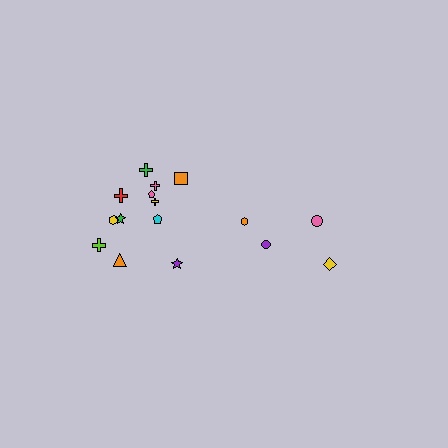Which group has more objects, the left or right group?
The left group.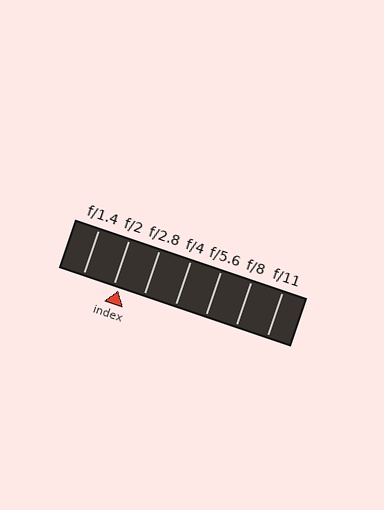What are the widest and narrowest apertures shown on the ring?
The widest aperture shown is f/1.4 and the narrowest is f/11.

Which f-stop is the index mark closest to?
The index mark is closest to f/2.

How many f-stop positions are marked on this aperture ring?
There are 7 f-stop positions marked.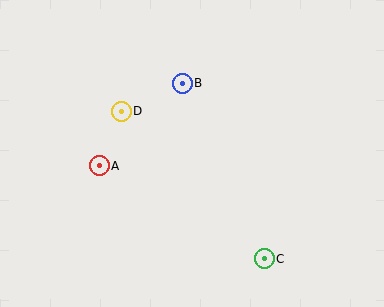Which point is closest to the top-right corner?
Point B is closest to the top-right corner.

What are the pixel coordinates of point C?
Point C is at (264, 259).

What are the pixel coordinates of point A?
Point A is at (99, 166).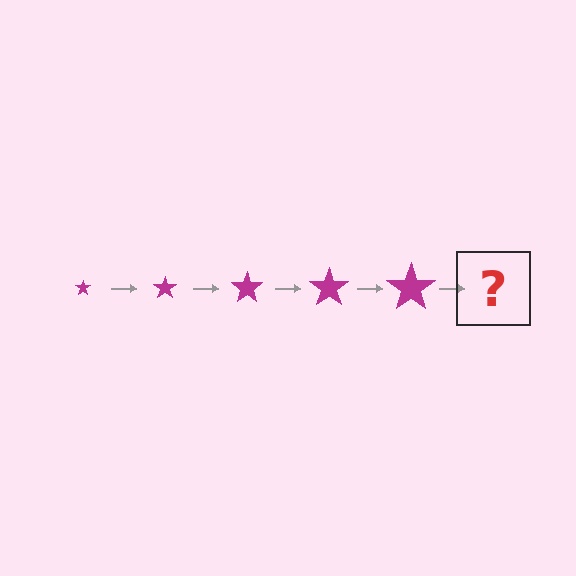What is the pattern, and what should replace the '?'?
The pattern is that the star gets progressively larger each step. The '?' should be a magenta star, larger than the previous one.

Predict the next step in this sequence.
The next step is a magenta star, larger than the previous one.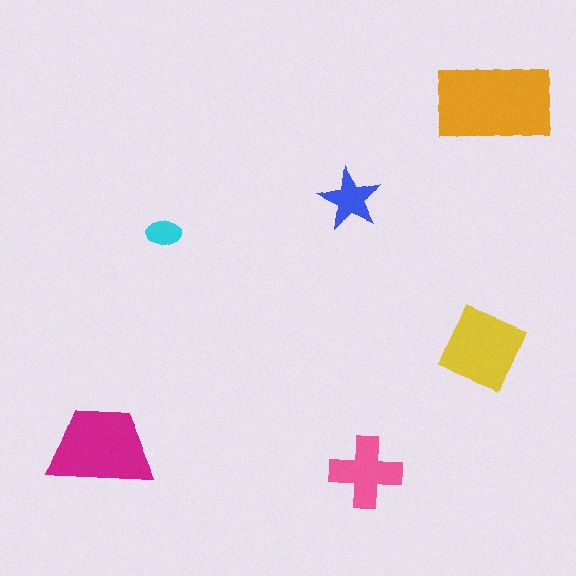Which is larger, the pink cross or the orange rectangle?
The orange rectangle.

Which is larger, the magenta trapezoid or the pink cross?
The magenta trapezoid.